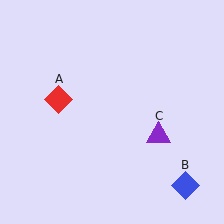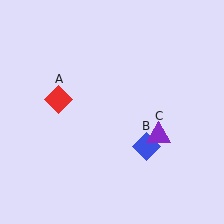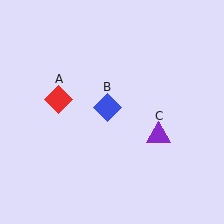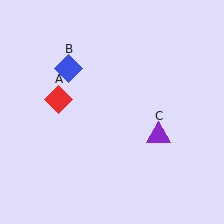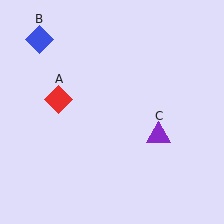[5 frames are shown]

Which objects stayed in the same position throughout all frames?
Red diamond (object A) and purple triangle (object C) remained stationary.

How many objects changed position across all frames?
1 object changed position: blue diamond (object B).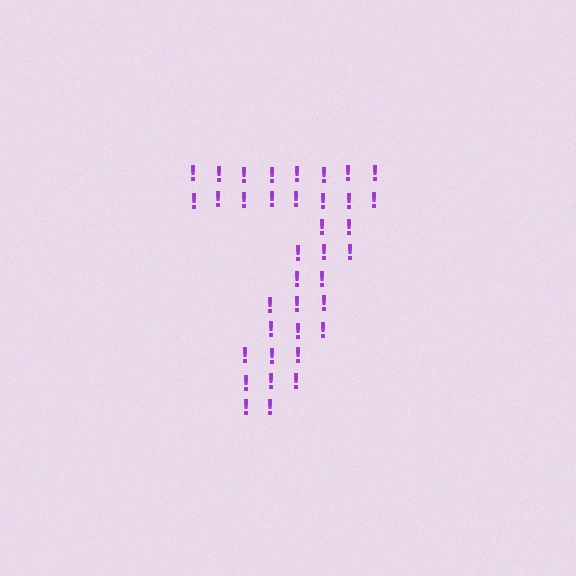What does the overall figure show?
The overall figure shows the digit 7.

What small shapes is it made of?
It is made of small exclamation marks.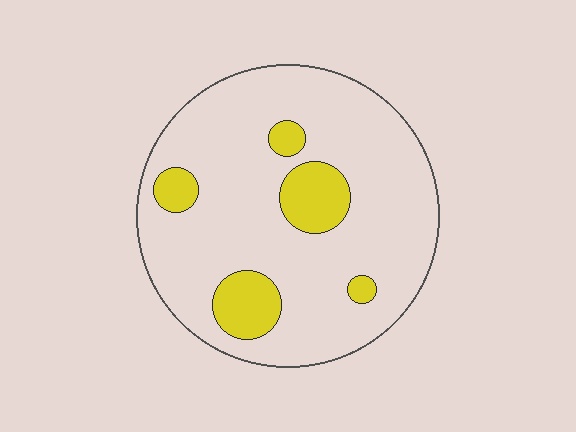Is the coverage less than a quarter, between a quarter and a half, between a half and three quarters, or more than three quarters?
Less than a quarter.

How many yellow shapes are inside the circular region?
5.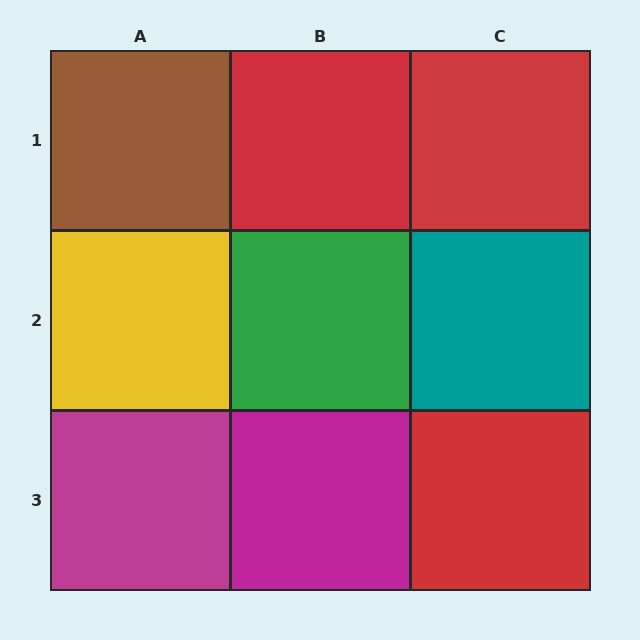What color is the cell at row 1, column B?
Red.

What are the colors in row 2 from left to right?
Yellow, green, teal.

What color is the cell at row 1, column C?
Red.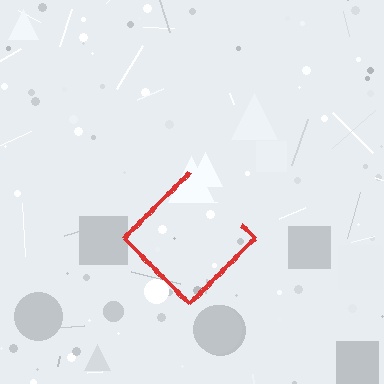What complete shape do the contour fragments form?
The contour fragments form a diamond.